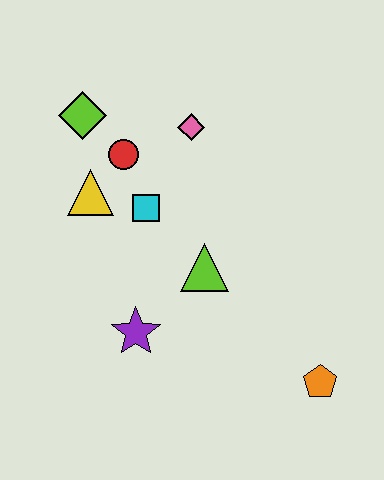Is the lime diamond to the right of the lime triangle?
No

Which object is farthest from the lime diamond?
The orange pentagon is farthest from the lime diamond.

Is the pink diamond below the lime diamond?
Yes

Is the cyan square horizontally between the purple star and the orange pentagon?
Yes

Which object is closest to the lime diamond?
The red circle is closest to the lime diamond.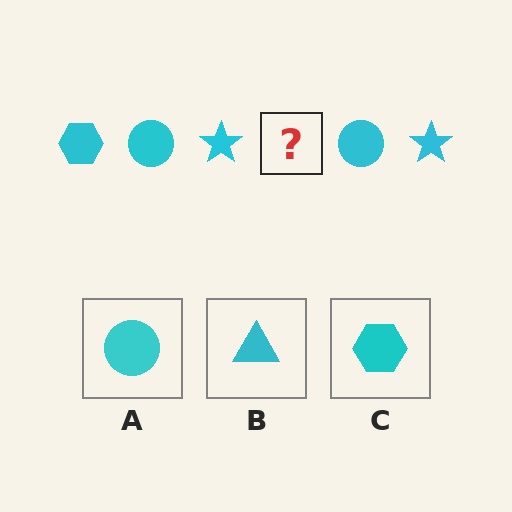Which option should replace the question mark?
Option C.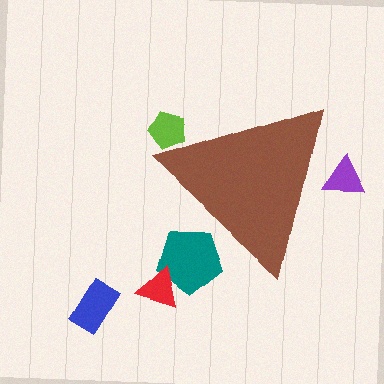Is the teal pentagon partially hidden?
Yes, the teal pentagon is partially hidden behind the brown triangle.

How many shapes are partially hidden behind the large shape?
3 shapes are partially hidden.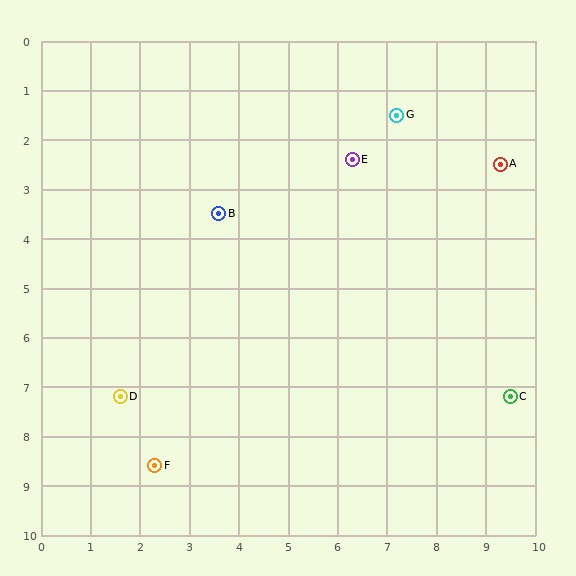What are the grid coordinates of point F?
Point F is at approximately (2.3, 8.6).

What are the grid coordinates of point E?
Point E is at approximately (6.3, 2.4).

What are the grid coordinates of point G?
Point G is at approximately (7.2, 1.5).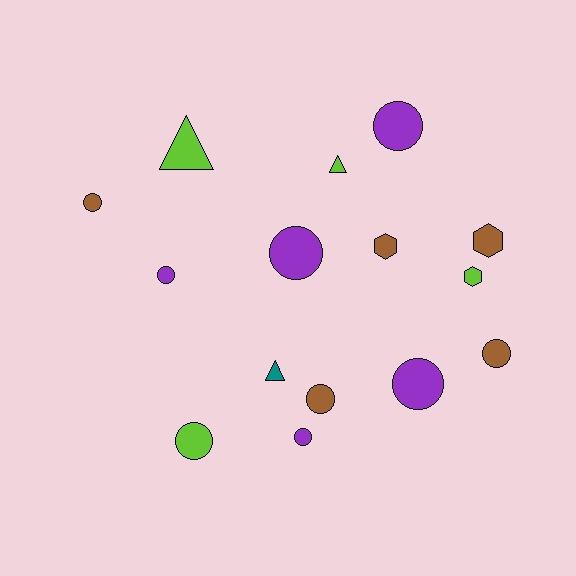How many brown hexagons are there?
There are 2 brown hexagons.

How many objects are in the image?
There are 15 objects.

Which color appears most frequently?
Purple, with 5 objects.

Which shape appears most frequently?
Circle, with 9 objects.